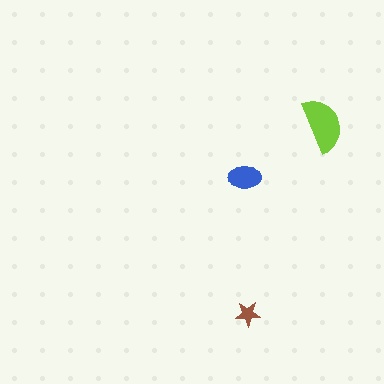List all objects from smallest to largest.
The brown star, the blue ellipse, the lime semicircle.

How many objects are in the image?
There are 3 objects in the image.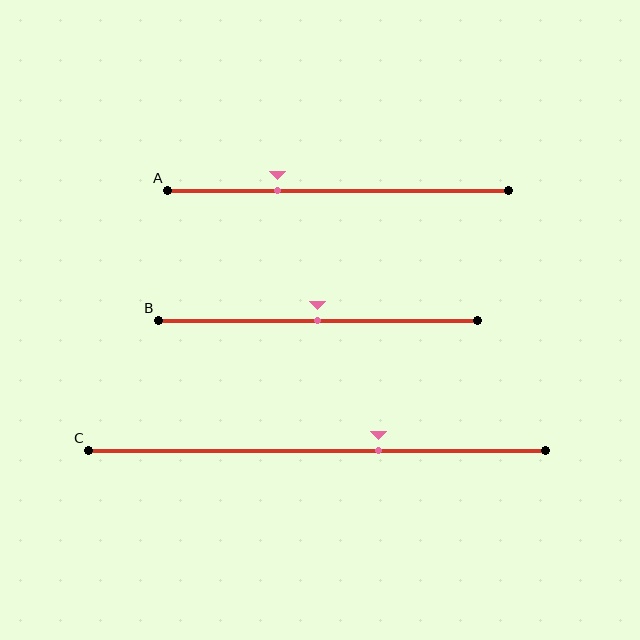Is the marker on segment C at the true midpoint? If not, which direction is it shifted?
No, the marker on segment C is shifted to the right by about 13% of the segment length.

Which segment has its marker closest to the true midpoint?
Segment B has its marker closest to the true midpoint.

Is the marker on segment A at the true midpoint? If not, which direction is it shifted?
No, the marker on segment A is shifted to the left by about 18% of the segment length.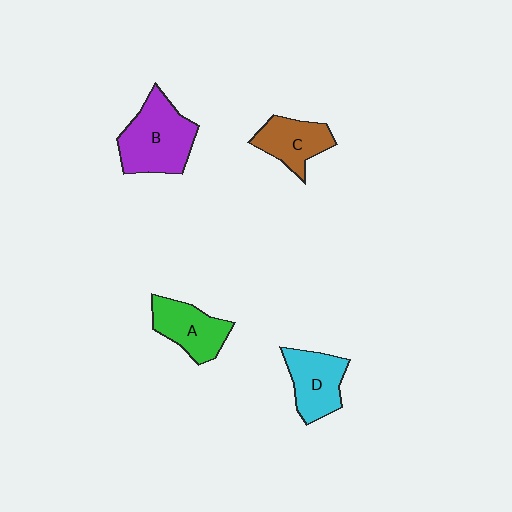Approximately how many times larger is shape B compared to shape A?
Approximately 1.4 times.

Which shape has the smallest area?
Shape C (brown).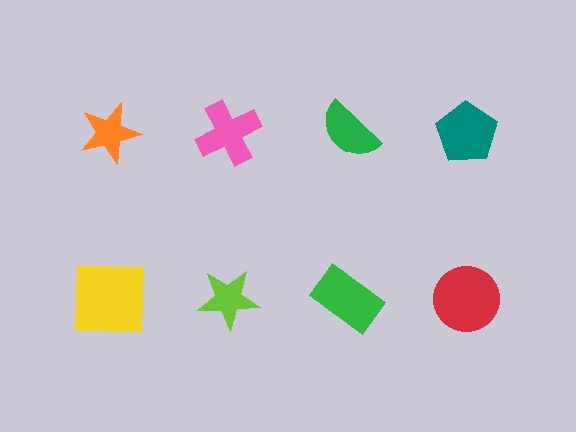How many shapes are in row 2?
4 shapes.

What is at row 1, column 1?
An orange star.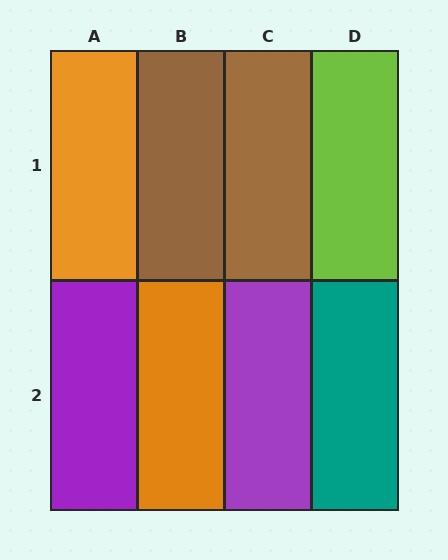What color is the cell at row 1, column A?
Orange.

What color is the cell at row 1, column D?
Lime.